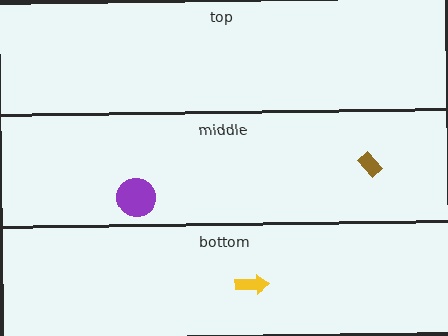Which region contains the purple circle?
The middle region.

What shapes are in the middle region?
The purple circle, the brown rectangle.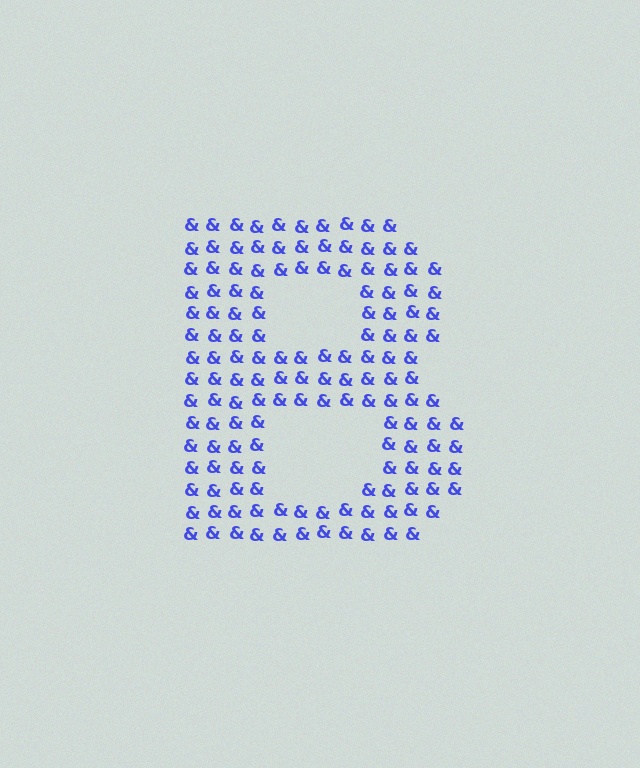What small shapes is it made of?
It is made of small ampersands.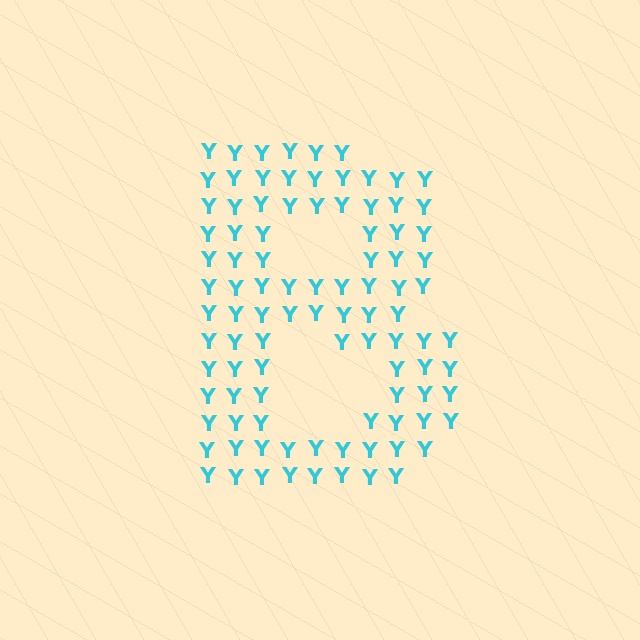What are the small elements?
The small elements are letter Y's.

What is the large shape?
The large shape is the letter B.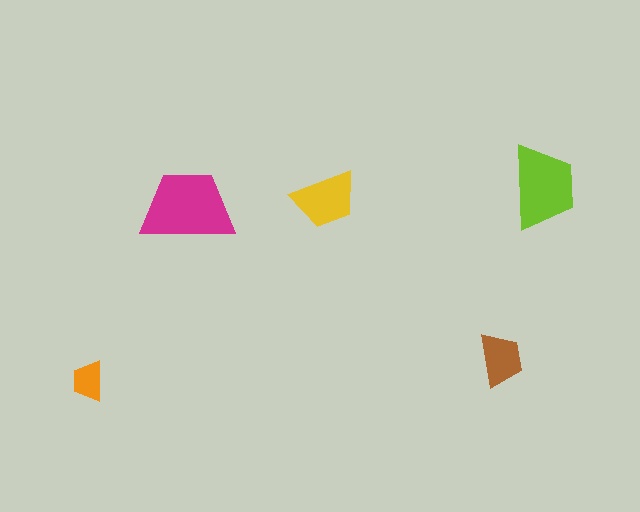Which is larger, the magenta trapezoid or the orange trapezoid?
The magenta one.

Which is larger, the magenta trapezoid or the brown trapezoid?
The magenta one.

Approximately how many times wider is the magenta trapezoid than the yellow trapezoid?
About 1.5 times wider.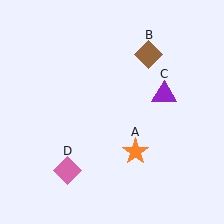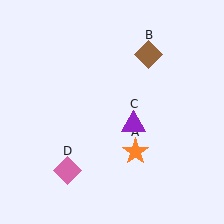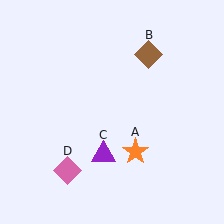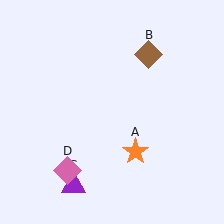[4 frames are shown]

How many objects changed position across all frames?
1 object changed position: purple triangle (object C).